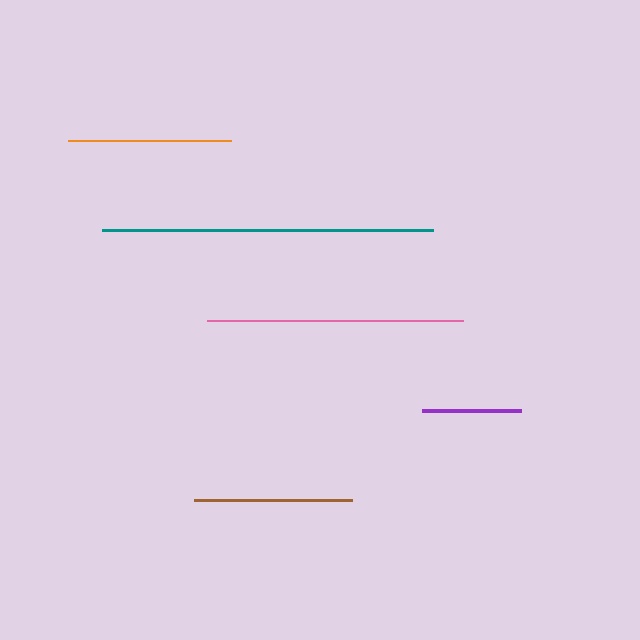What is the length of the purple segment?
The purple segment is approximately 99 pixels long.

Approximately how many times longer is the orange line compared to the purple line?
The orange line is approximately 1.6 times the length of the purple line.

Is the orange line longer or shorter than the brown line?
The orange line is longer than the brown line.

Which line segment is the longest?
The teal line is the longest at approximately 331 pixels.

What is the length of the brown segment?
The brown segment is approximately 158 pixels long.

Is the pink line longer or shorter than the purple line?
The pink line is longer than the purple line.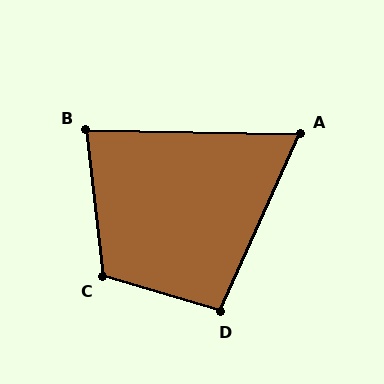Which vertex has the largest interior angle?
C, at approximately 113 degrees.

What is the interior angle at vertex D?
Approximately 98 degrees (obtuse).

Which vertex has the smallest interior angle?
A, at approximately 67 degrees.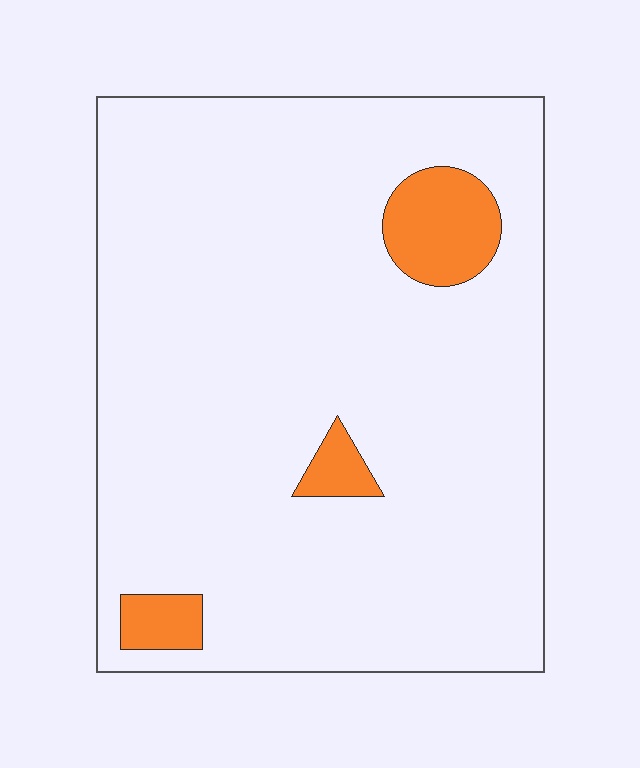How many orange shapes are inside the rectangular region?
3.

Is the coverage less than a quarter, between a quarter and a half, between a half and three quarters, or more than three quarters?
Less than a quarter.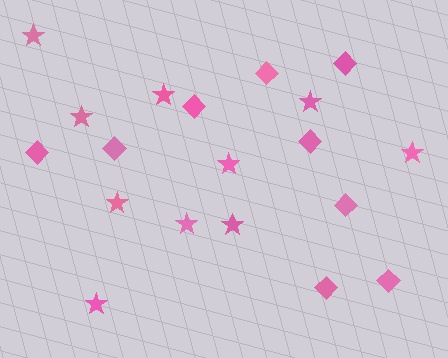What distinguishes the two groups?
There are 2 groups: one group of diamonds (9) and one group of stars (10).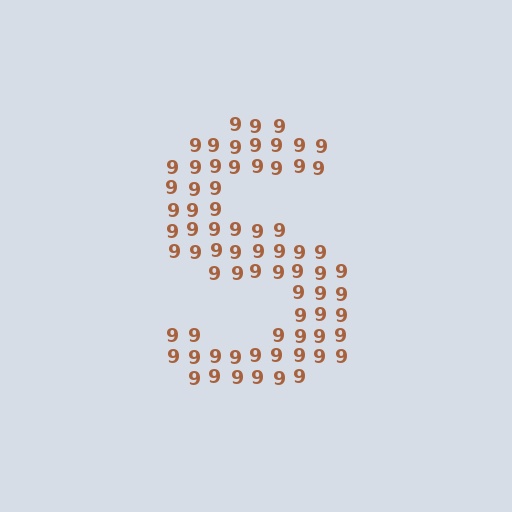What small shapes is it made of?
It is made of small digit 9's.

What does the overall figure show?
The overall figure shows the letter S.